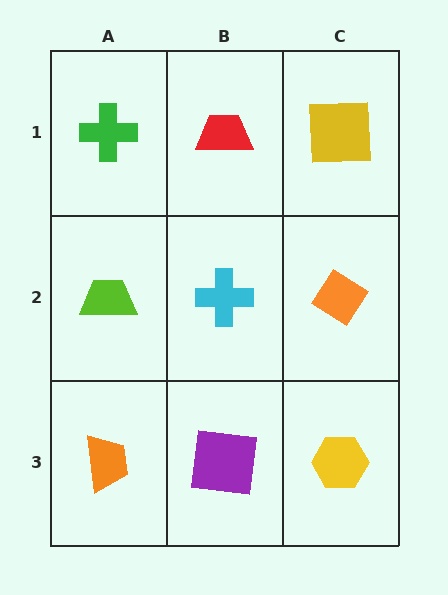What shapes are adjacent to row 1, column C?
An orange diamond (row 2, column C), a red trapezoid (row 1, column B).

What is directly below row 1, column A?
A lime trapezoid.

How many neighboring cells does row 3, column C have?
2.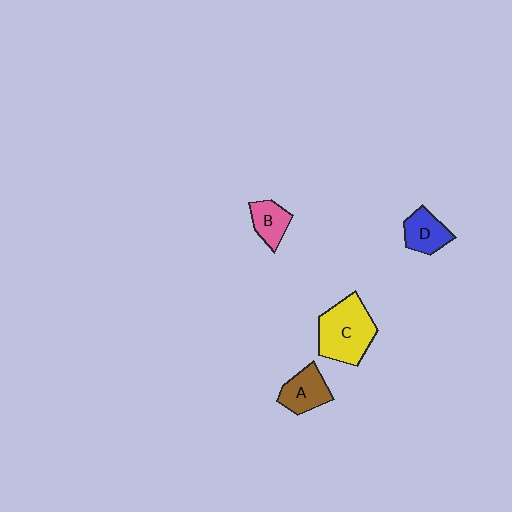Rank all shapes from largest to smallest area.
From largest to smallest: C (yellow), A (brown), D (blue), B (pink).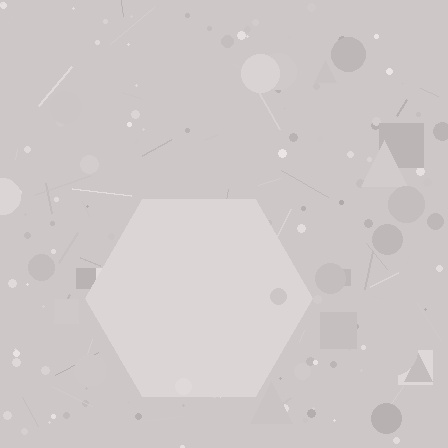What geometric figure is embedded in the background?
A hexagon is embedded in the background.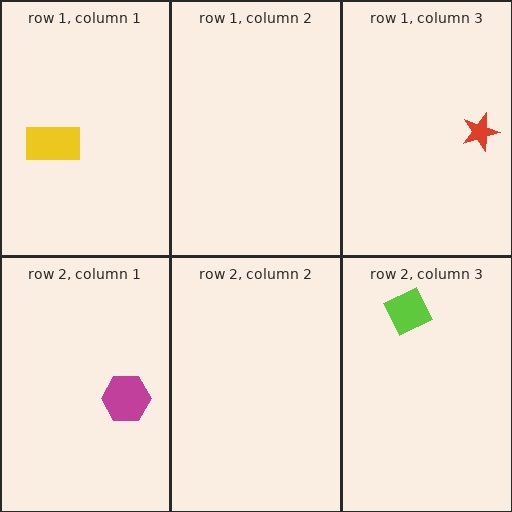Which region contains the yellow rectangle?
The row 1, column 1 region.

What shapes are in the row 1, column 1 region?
The yellow rectangle.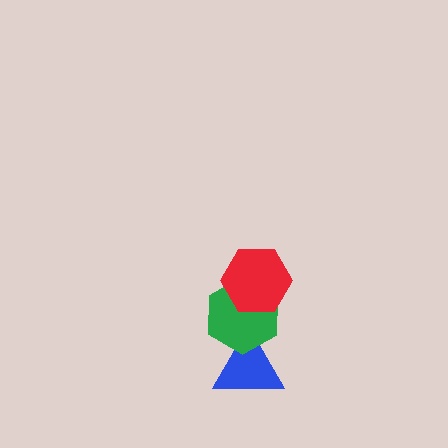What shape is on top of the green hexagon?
The red hexagon is on top of the green hexagon.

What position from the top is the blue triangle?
The blue triangle is 3rd from the top.